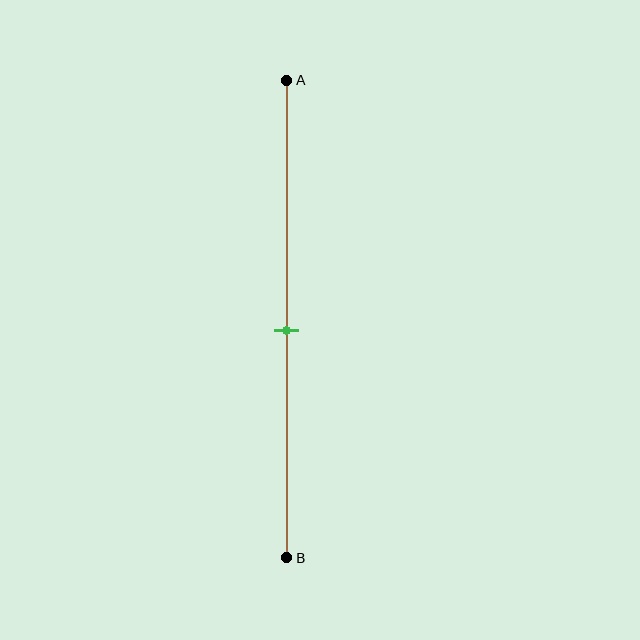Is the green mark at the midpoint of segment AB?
Yes, the mark is approximately at the midpoint.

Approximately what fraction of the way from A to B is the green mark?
The green mark is approximately 50% of the way from A to B.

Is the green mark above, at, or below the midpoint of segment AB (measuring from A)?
The green mark is approximately at the midpoint of segment AB.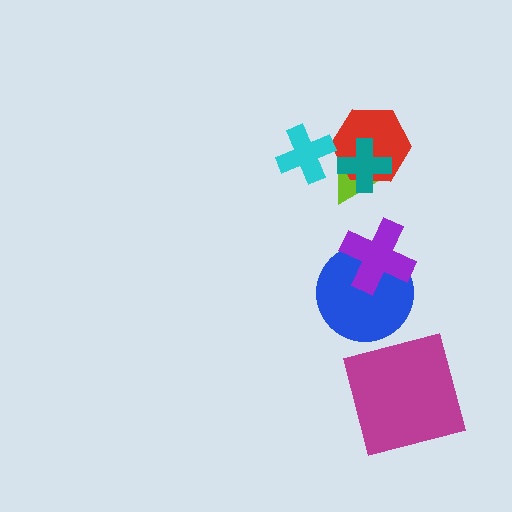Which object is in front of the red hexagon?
The teal cross is in front of the red hexagon.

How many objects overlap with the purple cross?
1 object overlaps with the purple cross.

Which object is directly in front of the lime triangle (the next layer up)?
The red hexagon is directly in front of the lime triangle.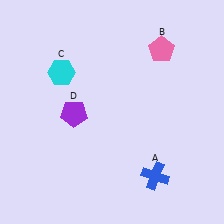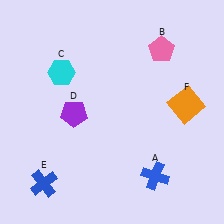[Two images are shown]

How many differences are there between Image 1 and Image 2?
There are 2 differences between the two images.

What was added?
A blue cross (E), an orange square (F) were added in Image 2.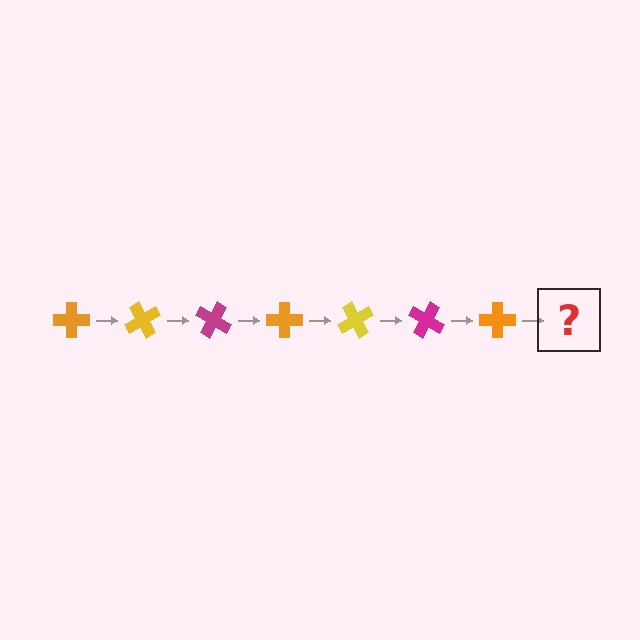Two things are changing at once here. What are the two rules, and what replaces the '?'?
The two rules are that it rotates 60 degrees each step and the color cycles through orange, yellow, and magenta. The '?' should be a yellow cross, rotated 420 degrees from the start.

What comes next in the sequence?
The next element should be a yellow cross, rotated 420 degrees from the start.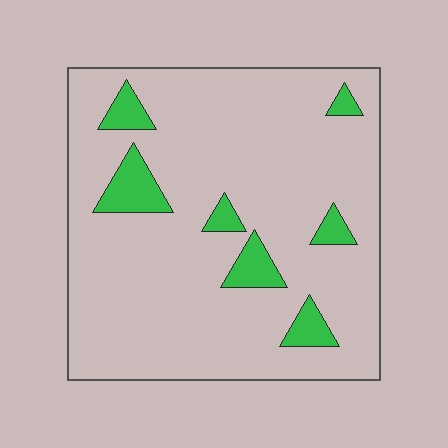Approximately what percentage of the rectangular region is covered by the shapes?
Approximately 10%.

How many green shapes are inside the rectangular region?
7.